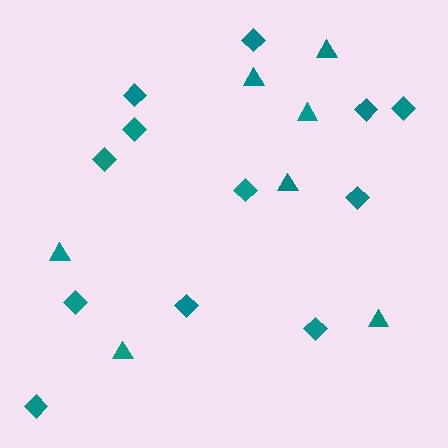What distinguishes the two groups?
There are 2 groups: one group of diamonds (12) and one group of triangles (7).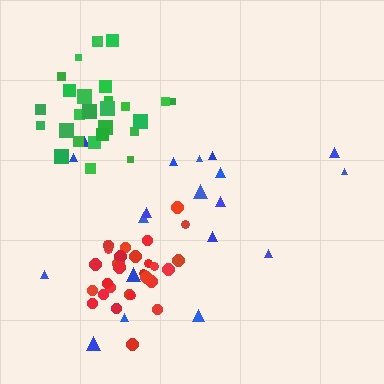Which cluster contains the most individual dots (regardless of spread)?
Red (30).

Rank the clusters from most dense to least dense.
red, green, blue.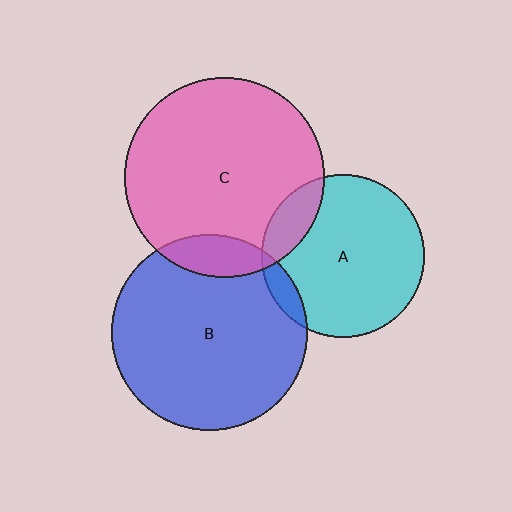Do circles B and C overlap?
Yes.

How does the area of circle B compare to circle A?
Approximately 1.4 times.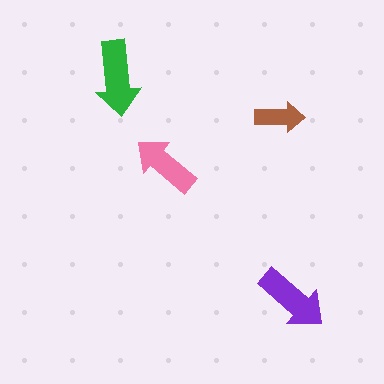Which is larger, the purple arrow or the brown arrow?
The purple one.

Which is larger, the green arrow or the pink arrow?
The green one.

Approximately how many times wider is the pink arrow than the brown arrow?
About 1.5 times wider.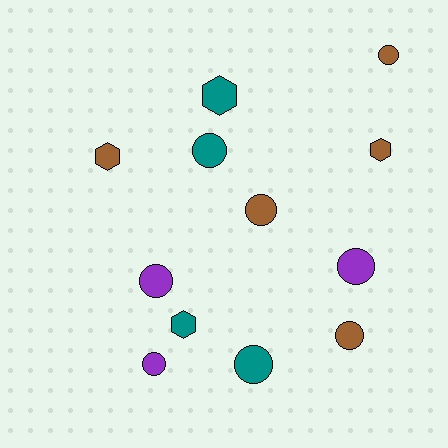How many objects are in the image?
There are 12 objects.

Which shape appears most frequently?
Circle, with 8 objects.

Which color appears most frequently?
Brown, with 5 objects.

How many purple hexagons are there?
There are no purple hexagons.